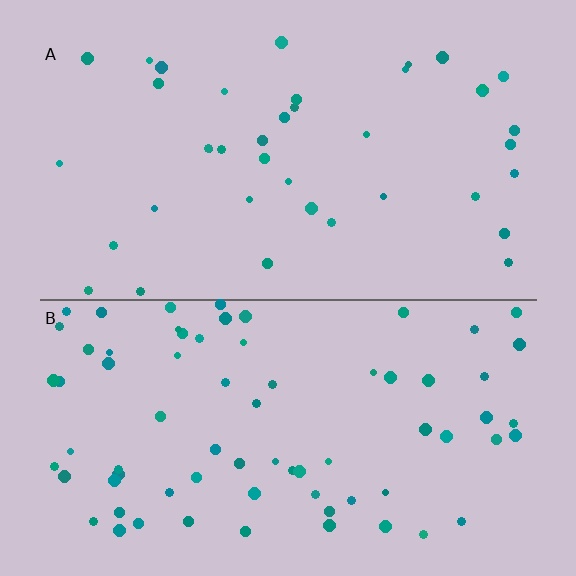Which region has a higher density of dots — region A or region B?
B (the bottom).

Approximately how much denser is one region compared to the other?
Approximately 1.9× — region B over region A.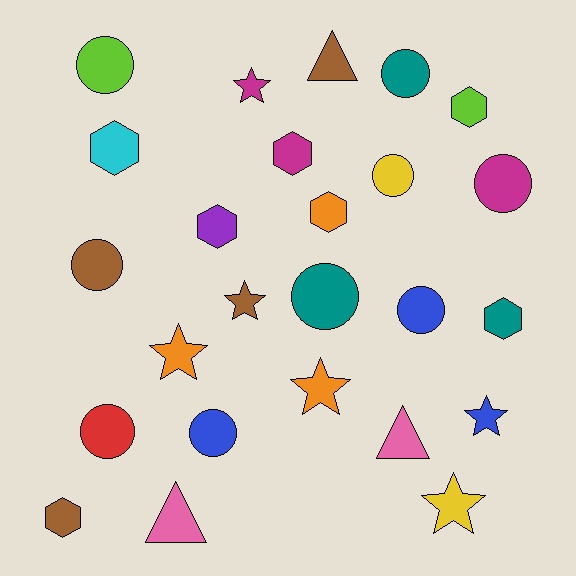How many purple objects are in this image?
There is 1 purple object.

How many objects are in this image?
There are 25 objects.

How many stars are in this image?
There are 6 stars.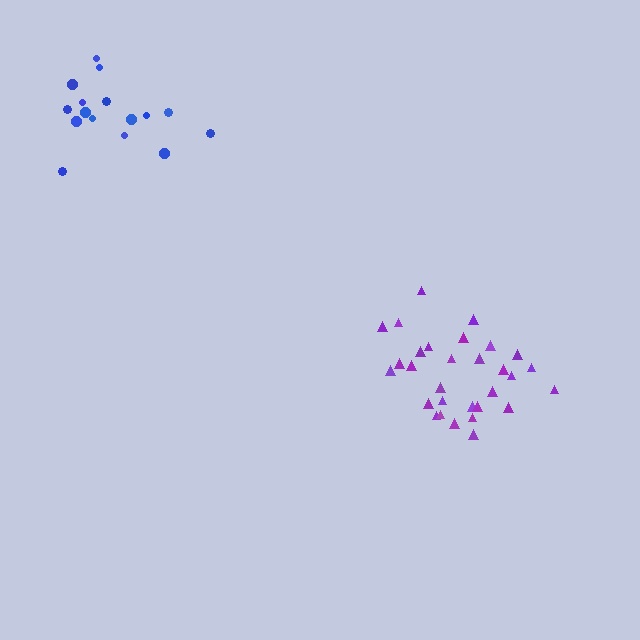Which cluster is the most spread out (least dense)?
Blue.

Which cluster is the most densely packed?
Purple.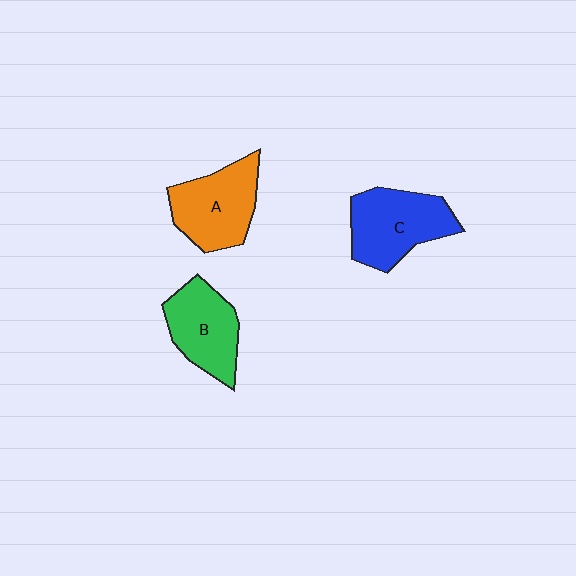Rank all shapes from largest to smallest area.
From largest to smallest: C (blue), A (orange), B (green).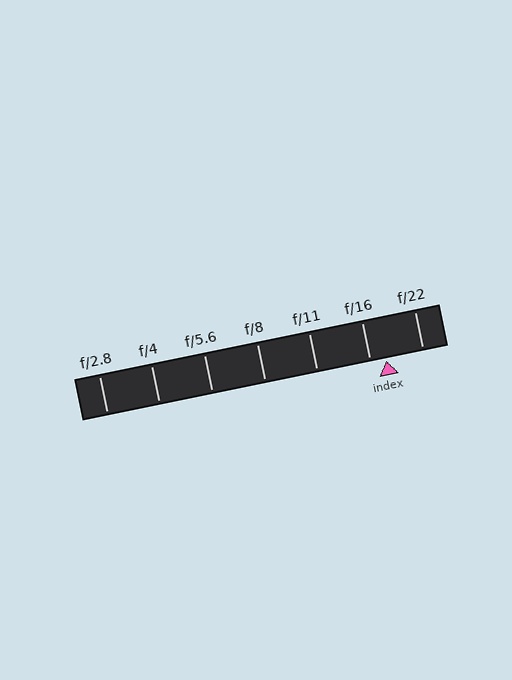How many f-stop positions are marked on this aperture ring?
There are 7 f-stop positions marked.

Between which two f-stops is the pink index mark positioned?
The index mark is between f/16 and f/22.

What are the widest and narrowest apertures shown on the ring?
The widest aperture shown is f/2.8 and the narrowest is f/22.